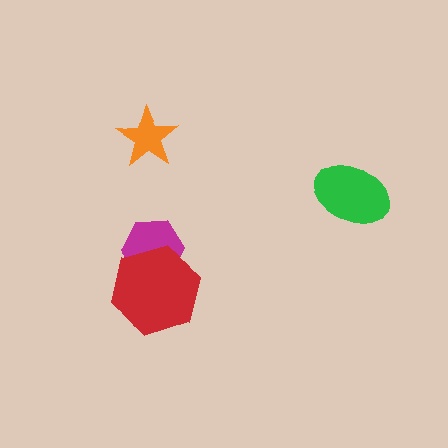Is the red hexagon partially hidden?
No, no other shape covers it.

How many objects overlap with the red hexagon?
1 object overlaps with the red hexagon.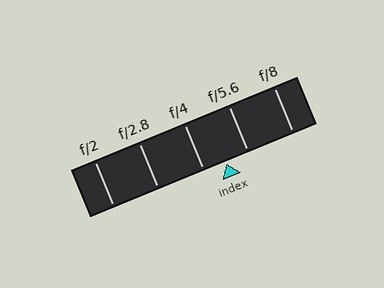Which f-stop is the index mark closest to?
The index mark is closest to f/4.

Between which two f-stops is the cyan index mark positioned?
The index mark is between f/4 and f/5.6.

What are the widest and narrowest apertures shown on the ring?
The widest aperture shown is f/2 and the narrowest is f/8.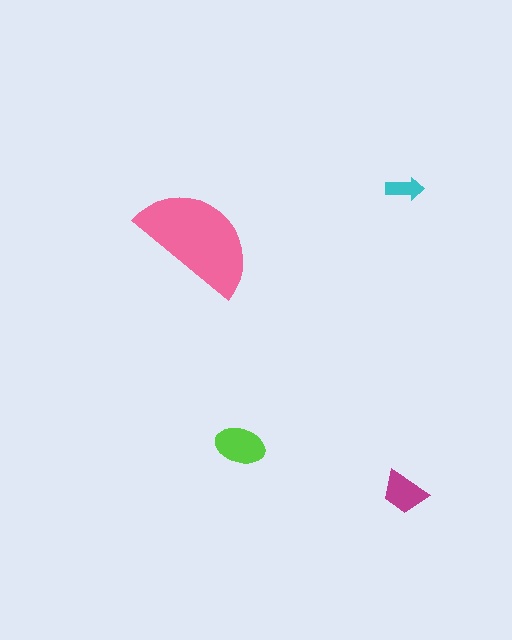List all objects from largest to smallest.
The pink semicircle, the lime ellipse, the magenta trapezoid, the cyan arrow.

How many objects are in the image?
There are 4 objects in the image.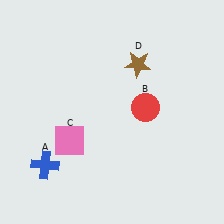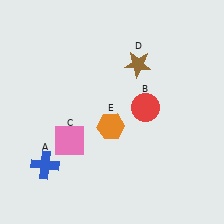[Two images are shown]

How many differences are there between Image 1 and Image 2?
There is 1 difference between the two images.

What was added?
An orange hexagon (E) was added in Image 2.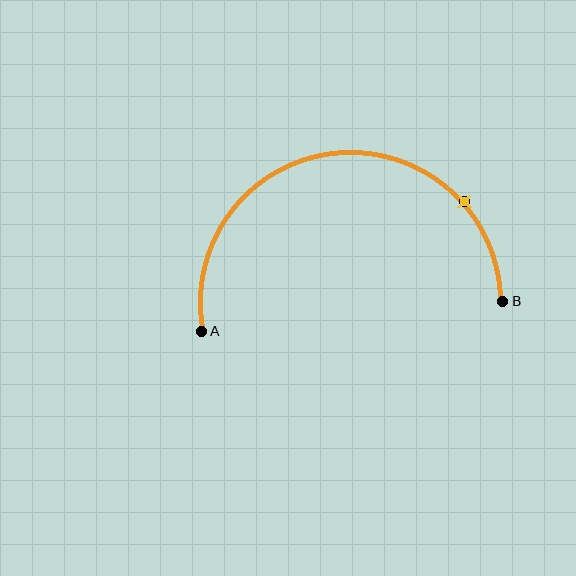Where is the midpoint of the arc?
The arc midpoint is the point on the curve farthest from the straight line joining A and B. It sits above that line.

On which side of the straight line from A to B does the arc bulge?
The arc bulges above the straight line connecting A and B.